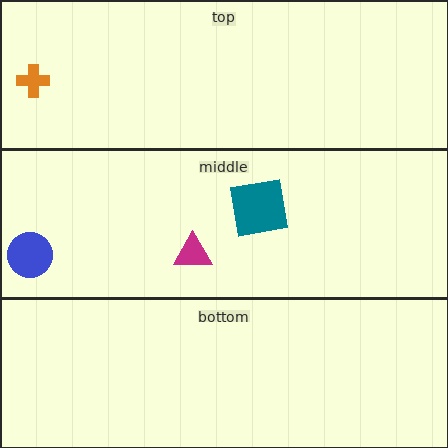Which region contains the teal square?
The middle region.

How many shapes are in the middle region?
3.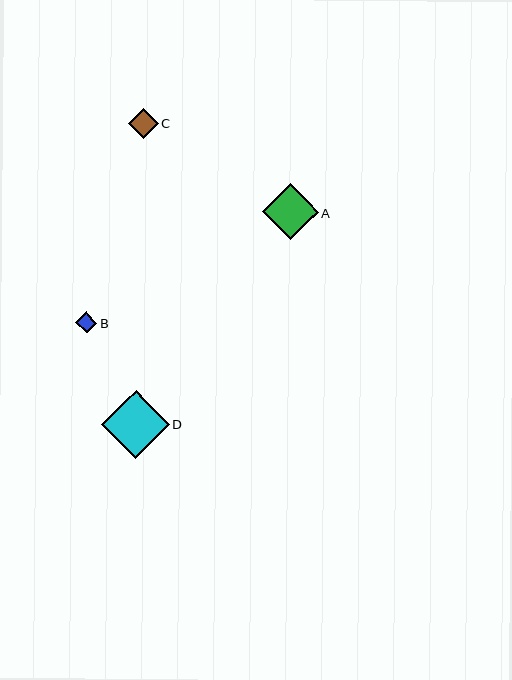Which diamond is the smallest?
Diamond B is the smallest with a size of approximately 21 pixels.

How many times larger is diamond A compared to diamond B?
Diamond A is approximately 2.7 times the size of diamond B.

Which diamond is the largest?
Diamond D is the largest with a size of approximately 68 pixels.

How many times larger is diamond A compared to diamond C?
Diamond A is approximately 1.9 times the size of diamond C.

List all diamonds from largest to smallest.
From largest to smallest: D, A, C, B.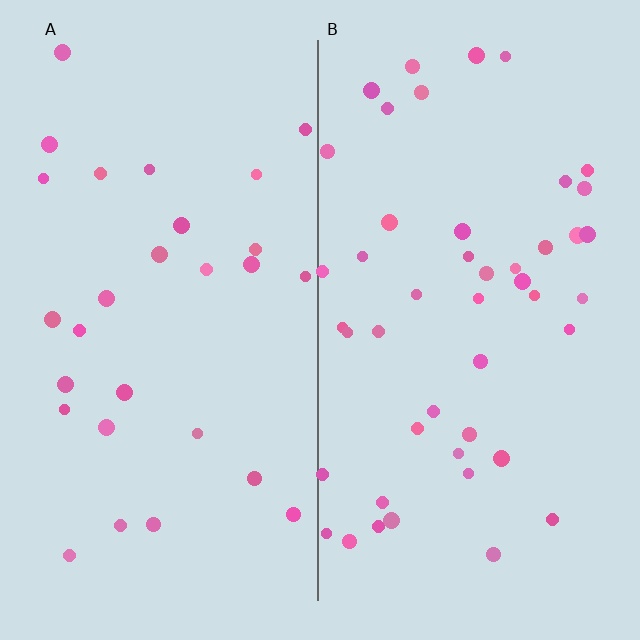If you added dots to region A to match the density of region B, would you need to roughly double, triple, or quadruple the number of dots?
Approximately double.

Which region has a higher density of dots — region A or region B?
B (the right).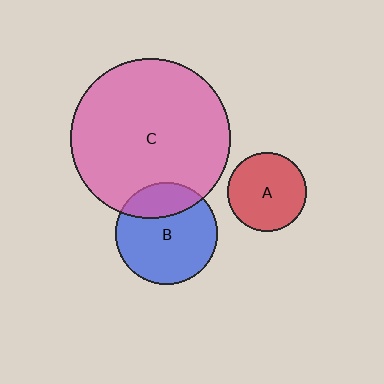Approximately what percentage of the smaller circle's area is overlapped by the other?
Approximately 25%.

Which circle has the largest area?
Circle C (pink).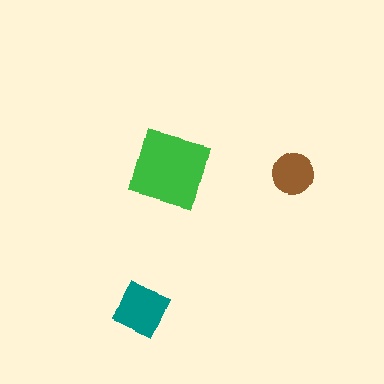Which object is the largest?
The green square.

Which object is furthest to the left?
The teal diamond is leftmost.